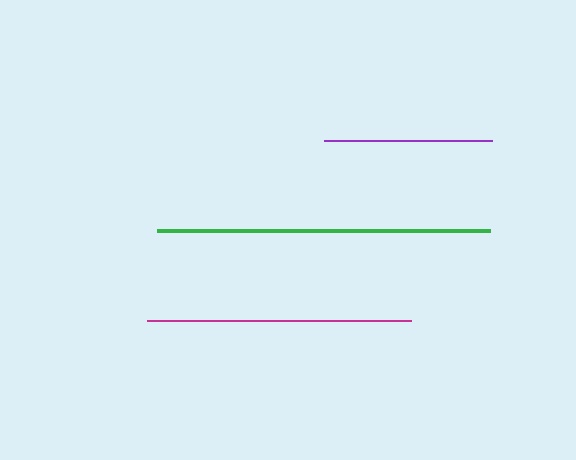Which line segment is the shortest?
The purple line is the shortest at approximately 168 pixels.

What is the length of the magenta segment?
The magenta segment is approximately 264 pixels long.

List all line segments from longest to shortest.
From longest to shortest: green, magenta, purple.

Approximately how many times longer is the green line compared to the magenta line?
The green line is approximately 1.3 times the length of the magenta line.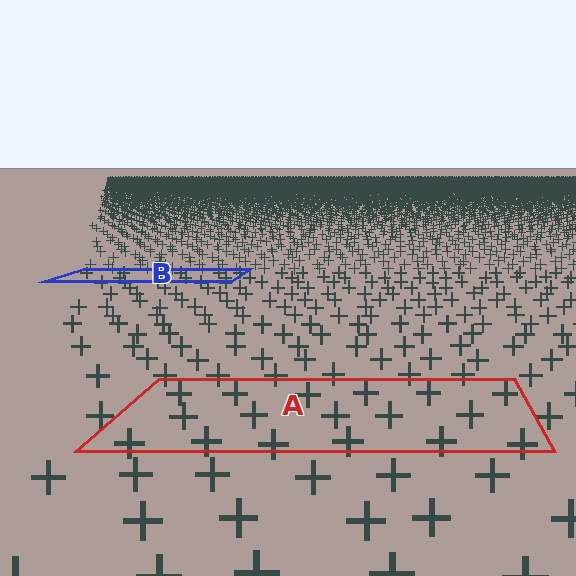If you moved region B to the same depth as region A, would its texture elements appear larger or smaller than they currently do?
They would appear larger. At a closer depth, the same texture elements are projected at a bigger on-screen size.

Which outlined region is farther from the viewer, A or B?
Region B is farther from the viewer — the texture elements inside it appear smaller and more densely packed.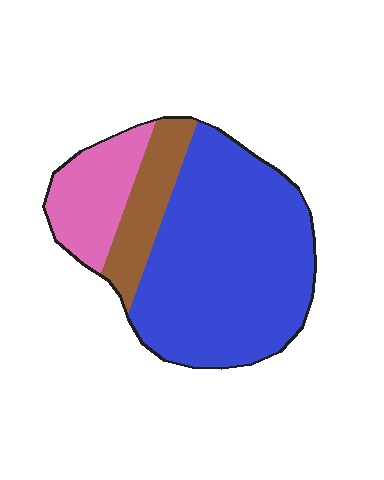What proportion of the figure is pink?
Pink covers about 20% of the figure.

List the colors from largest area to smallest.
From largest to smallest: blue, pink, brown.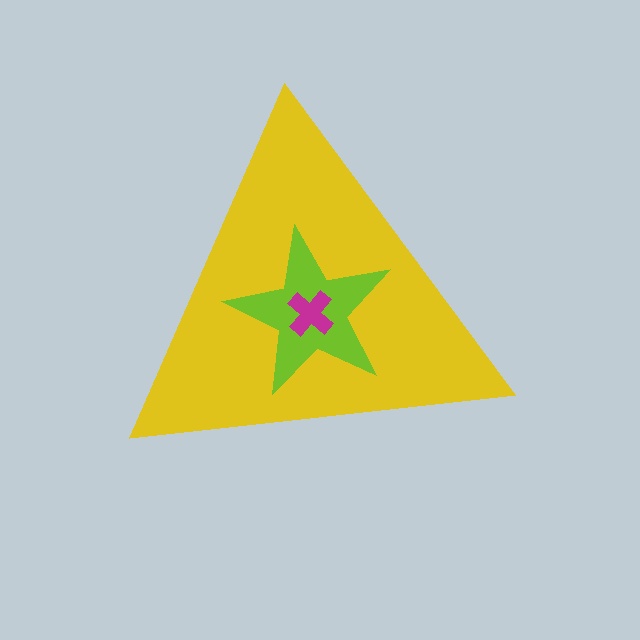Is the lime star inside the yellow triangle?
Yes.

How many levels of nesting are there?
3.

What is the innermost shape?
The magenta cross.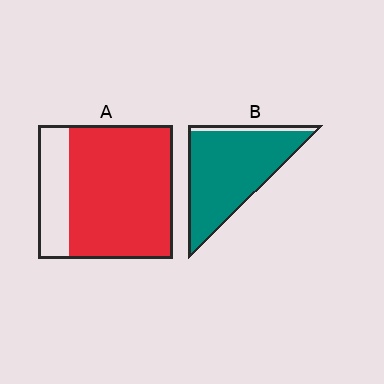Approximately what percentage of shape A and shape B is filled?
A is approximately 75% and B is approximately 90%.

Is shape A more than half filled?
Yes.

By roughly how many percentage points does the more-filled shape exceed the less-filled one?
By roughly 15 percentage points (B over A).